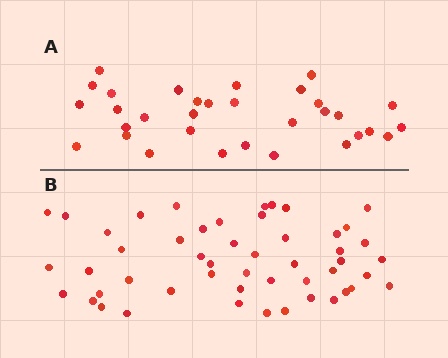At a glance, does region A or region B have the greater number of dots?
Region B (the bottom region) has more dots.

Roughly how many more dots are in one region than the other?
Region B has approximately 20 more dots than region A.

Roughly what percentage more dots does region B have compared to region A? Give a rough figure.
About 55% more.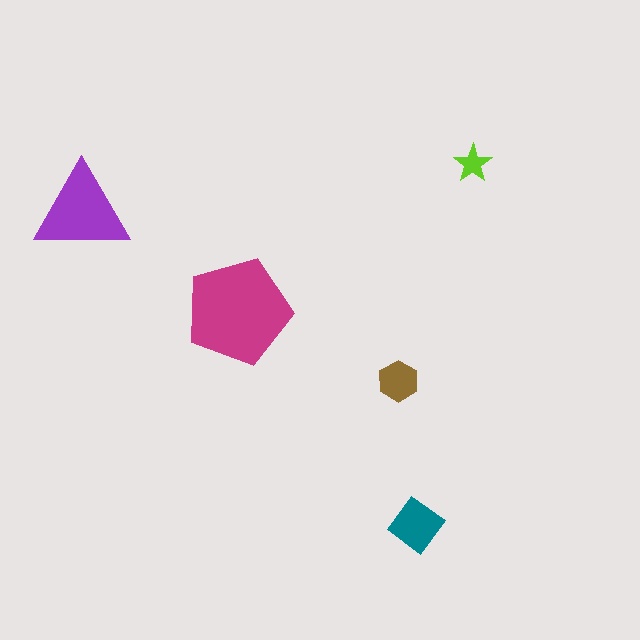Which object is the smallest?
The lime star.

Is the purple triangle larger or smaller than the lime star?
Larger.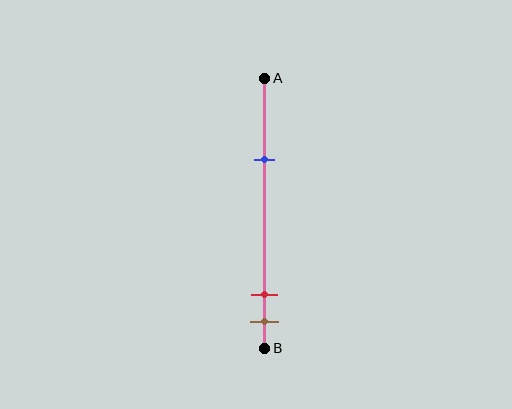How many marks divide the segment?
There are 3 marks dividing the segment.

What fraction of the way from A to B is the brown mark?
The brown mark is approximately 90% (0.9) of the way from A to B.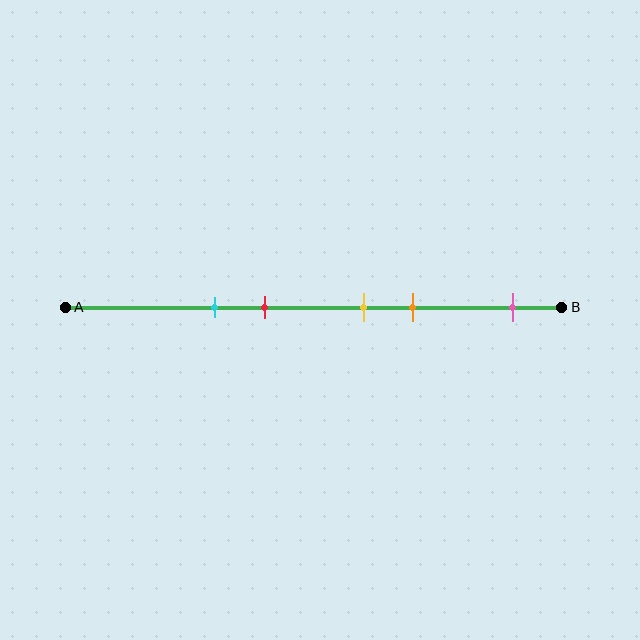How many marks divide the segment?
There are 5 marks dividing the segment.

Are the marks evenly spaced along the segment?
No, the marks are not evenly spaced.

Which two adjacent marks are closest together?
The yellow and orange marks are the closest adjacent pair.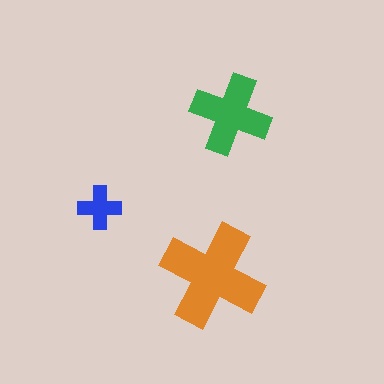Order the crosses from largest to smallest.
the orange one, the green one, the blue one.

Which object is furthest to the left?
The blue cross is leftmost.